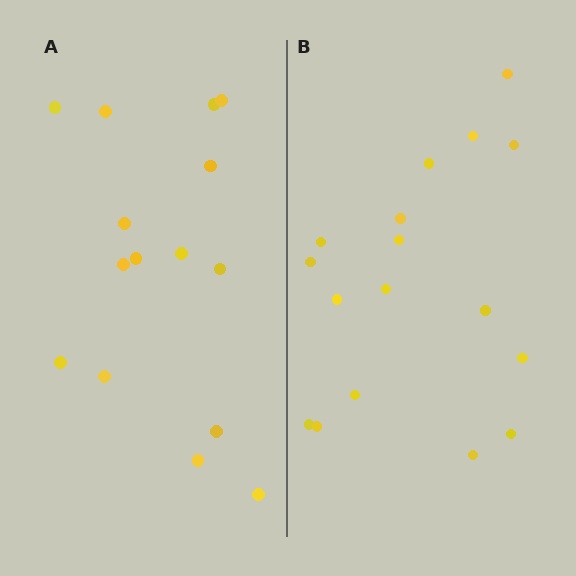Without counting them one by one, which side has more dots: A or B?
Region B (the right region) has more dots.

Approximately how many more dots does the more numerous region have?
Region B has just a few more — roughly 2 or 3 more dots than region A.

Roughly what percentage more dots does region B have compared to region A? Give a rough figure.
About 15% more.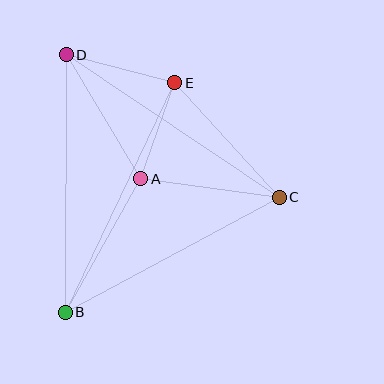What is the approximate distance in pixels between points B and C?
The distance between B and C is approximately 243 pixels.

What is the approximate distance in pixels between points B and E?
The distance between B and E is approximately 254 pixels.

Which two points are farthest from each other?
Points B and D are farthest from each other.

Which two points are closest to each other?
Points A and E are closest to each other.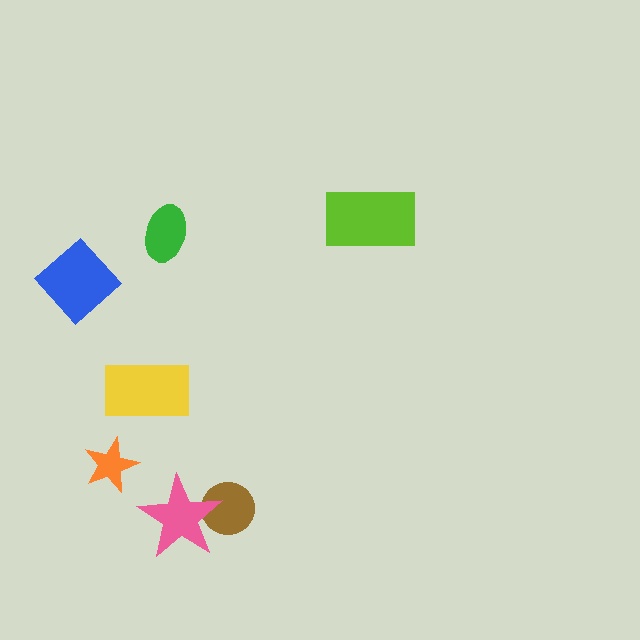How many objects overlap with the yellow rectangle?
0 objects overlap with the yellow rectangle.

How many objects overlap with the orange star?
0 objects overlap with the orange star.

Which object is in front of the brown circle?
The pink star is in front of the brown circle.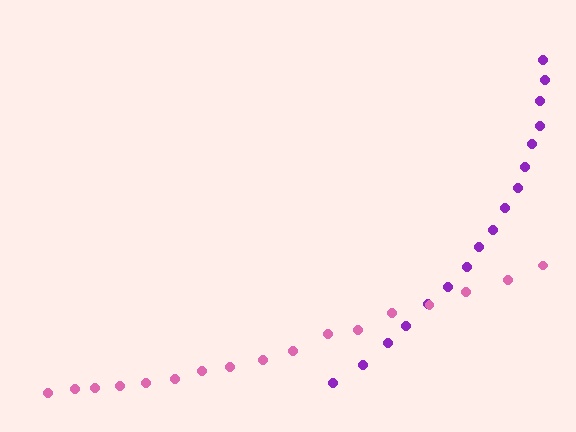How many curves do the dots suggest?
There are 2 distinct paths.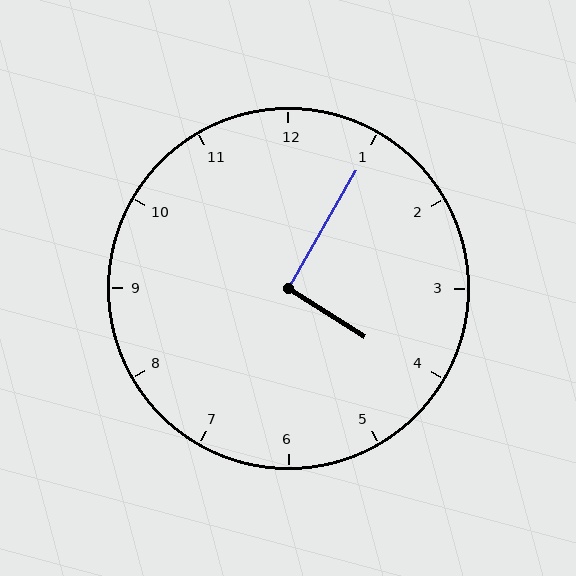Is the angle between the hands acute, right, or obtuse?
It is right.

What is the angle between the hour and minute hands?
Approximately 92 degrees.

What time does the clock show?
4:05.